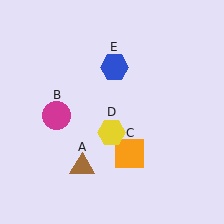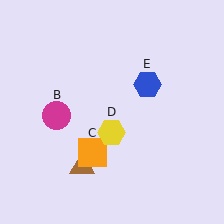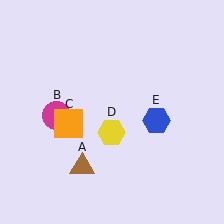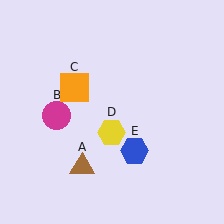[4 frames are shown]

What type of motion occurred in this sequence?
The orange square (object C), blue hexagon (object E) rotated clockwise around the center of the scene.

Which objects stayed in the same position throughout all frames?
Brown triangle (object A) and magenta circle (object B) and yellow hexagon (object D) remained stationary.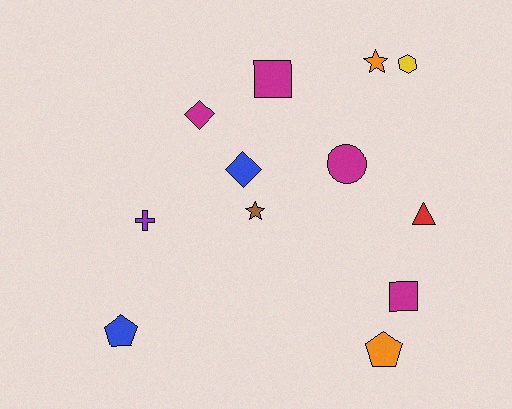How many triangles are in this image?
There is 1 triangle.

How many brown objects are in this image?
There is 1 brown object.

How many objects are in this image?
There are 12 objects.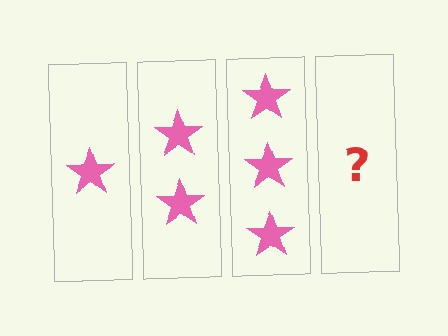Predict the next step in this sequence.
The next step is 4 stars.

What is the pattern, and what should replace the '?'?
The pattern is that each step adds one more star. The '?' should be 4 stars.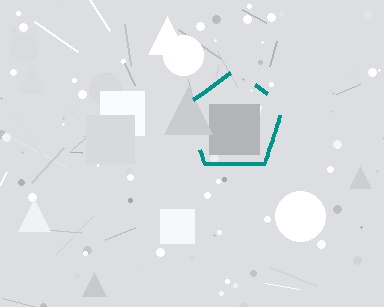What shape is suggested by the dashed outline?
The dashed outline suggests a pentagon.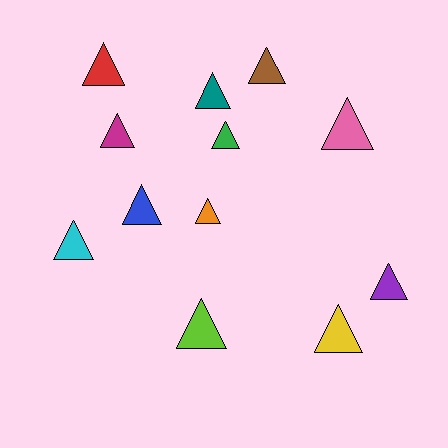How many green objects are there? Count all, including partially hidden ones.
There is 1 green object.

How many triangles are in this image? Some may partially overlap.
There are 12 triangles.